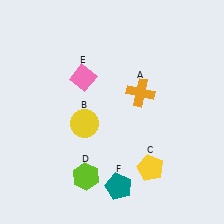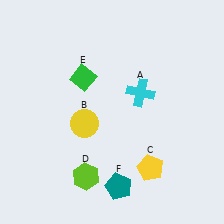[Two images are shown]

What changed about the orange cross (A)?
In Image 1, A is orange. In Image 2, it changed to cyan.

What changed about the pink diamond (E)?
In Image 1, E is pink. In Image 2, it changed to green.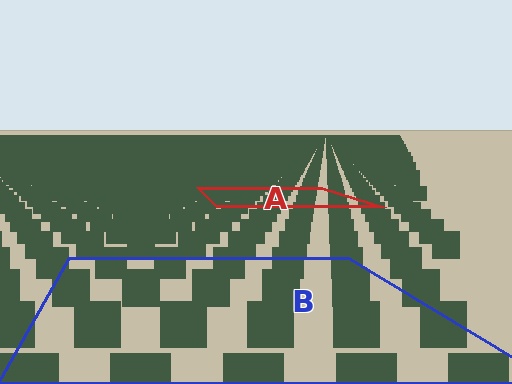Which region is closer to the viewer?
Region B is closer. The texture elements there are larger and more spread out.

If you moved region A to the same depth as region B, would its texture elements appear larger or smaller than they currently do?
They would appear larger. At a closer depth, the same texture elements are projected at a bigger on-screen size.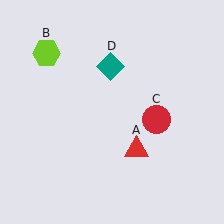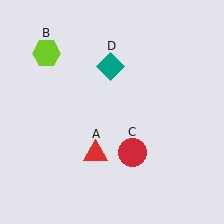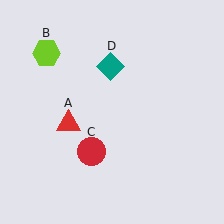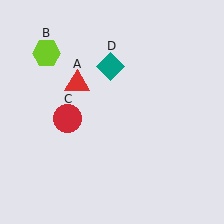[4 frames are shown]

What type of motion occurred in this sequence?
The red triangle (object A), red circle (object C) rotated clockwise around the center of the scene.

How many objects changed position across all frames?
2 objects changed position: red triangle (object A), red circle (object C).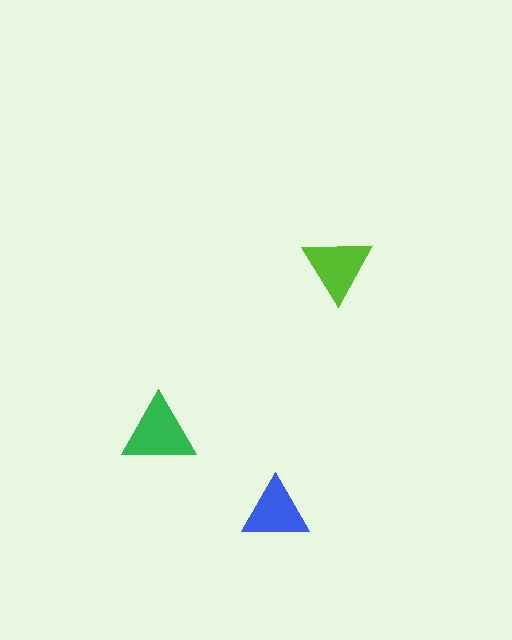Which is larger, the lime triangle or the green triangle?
The green one.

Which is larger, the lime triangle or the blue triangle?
The lime one.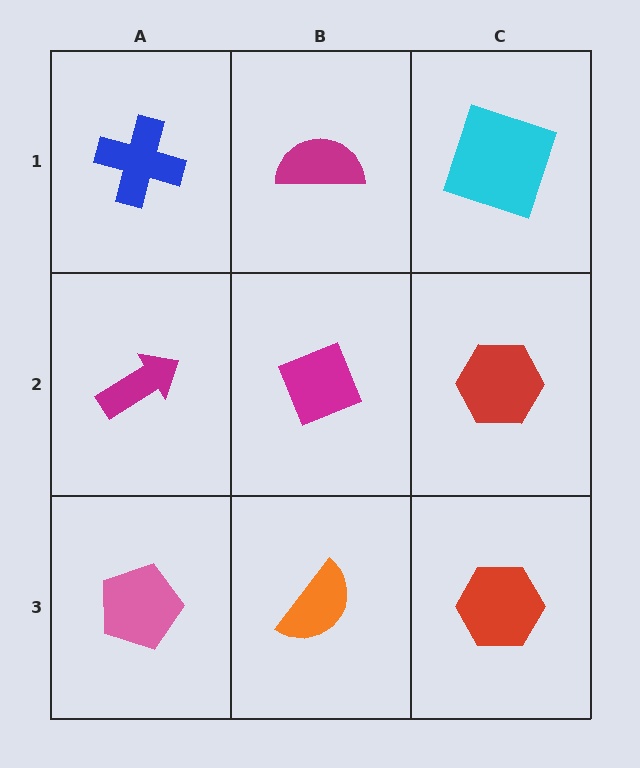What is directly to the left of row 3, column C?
An orange semicircle.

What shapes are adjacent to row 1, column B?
A magenta diamond (row 2, column B), a blue cross (row 1, column A), a cyan square (row 1, column C).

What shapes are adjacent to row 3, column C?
A red hexagon (row 2, column C), an orange semicircle (row 3, column B).